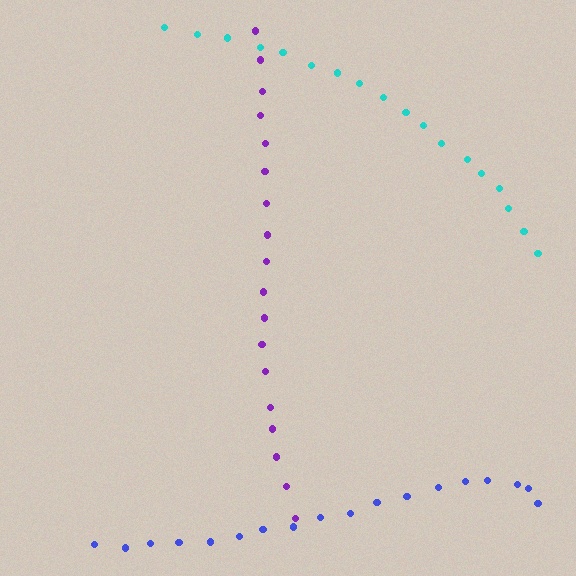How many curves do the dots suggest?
There are 3 distinct paths.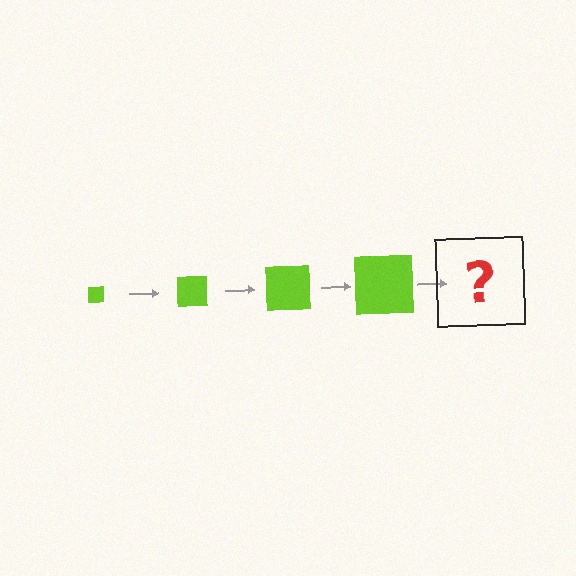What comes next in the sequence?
The next element should be a lime square, larger than the previous one.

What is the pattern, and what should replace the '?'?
The pattern is that the square gets progressively larger each step. The '?' should be a lime square, larger than the previous one.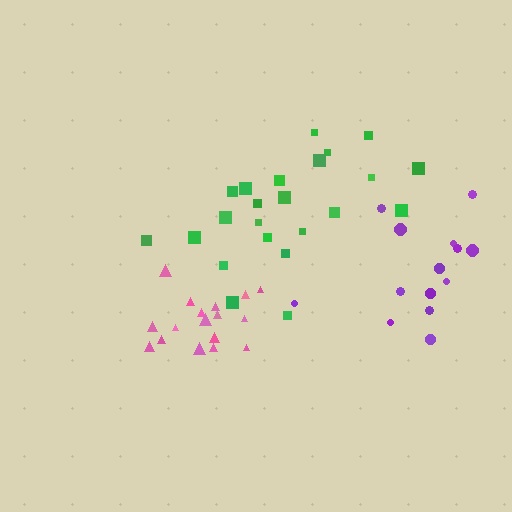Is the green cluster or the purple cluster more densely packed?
Purple.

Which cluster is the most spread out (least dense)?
Green.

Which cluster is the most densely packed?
Pink.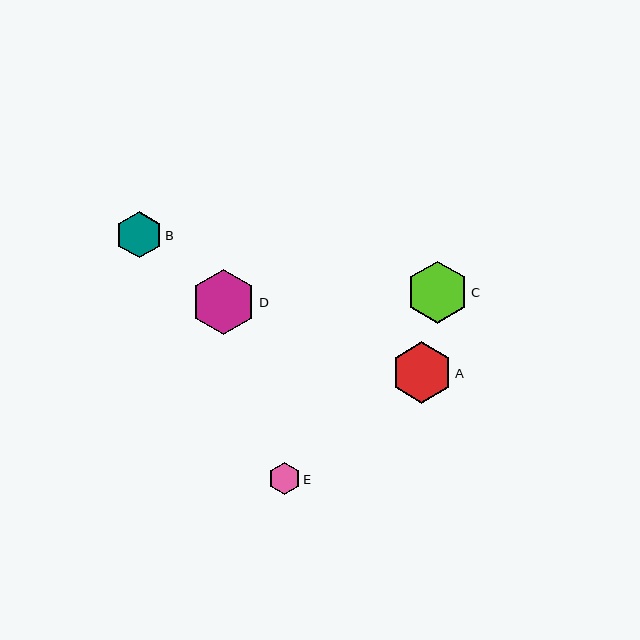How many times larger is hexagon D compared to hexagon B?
Hexagon D is approximately 1.4 times the size of hexagon B.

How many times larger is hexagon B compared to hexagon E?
Hexagon B is approximately 1.4 times the size of hexagon E.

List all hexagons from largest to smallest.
From largest to smallest: D, C, A, B, E.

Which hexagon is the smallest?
Hexagon E is the smallest with a size of approximately 32 pixels.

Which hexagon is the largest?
Hexagon D is the largest with a size of approximately 65 pixels.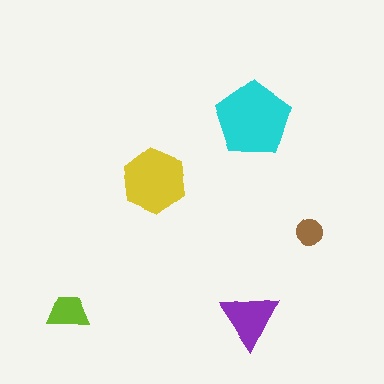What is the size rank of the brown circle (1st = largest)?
5th.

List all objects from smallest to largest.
The brown circle, the lime trapezoid, the purple triangle, the yellow hexagon, the cyan pentagon.